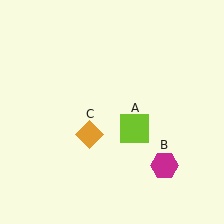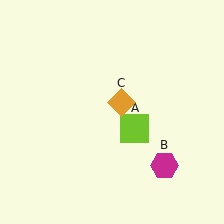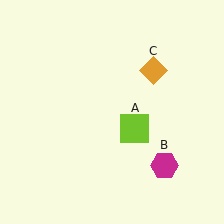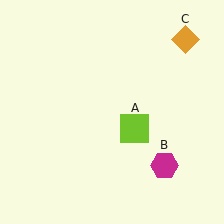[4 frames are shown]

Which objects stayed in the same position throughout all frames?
Lime square (object A) and magenta hexagon (object B) remained stationary.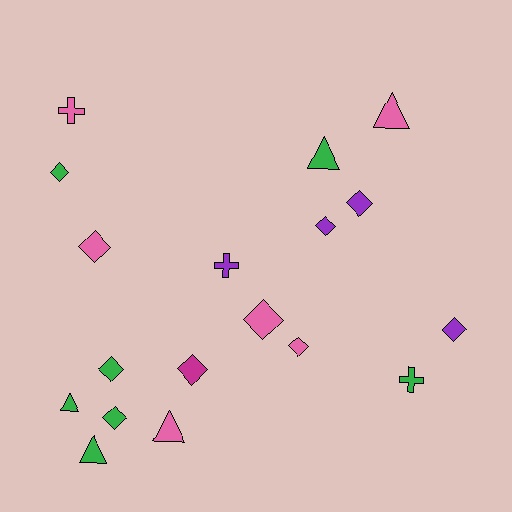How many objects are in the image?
There are 18 objects.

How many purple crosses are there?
There is 1 purple cross.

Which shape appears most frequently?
Diamond, with 10 objects.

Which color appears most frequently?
Green, with 7 objects.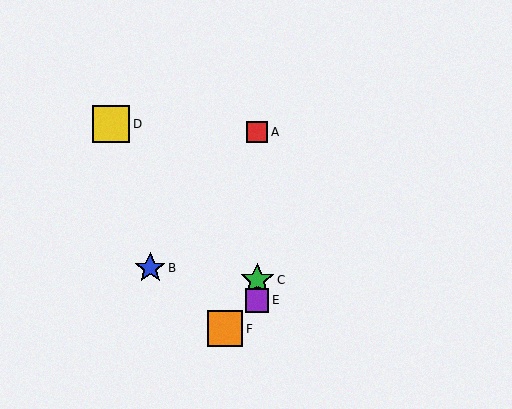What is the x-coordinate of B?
Object B is at x≈150.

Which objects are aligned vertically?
Objects A, C, E are aligned vertically.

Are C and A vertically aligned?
Yes, both are at x≈257.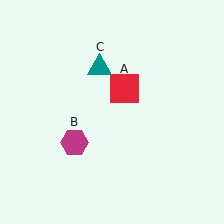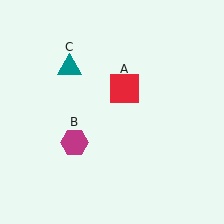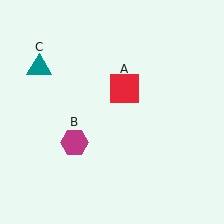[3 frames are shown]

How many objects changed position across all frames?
1 object changed position: teal triangle (object C).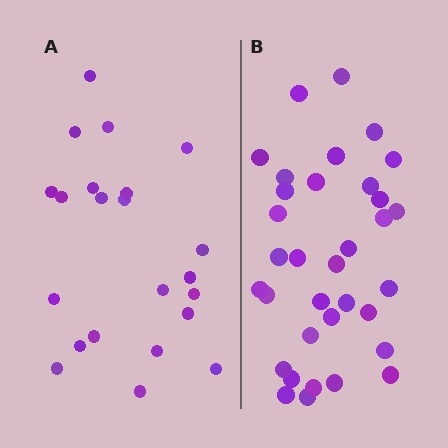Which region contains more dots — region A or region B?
Region B (the right region) has more dots.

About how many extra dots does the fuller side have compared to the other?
Region B has roughly 12 or so more dots than region A.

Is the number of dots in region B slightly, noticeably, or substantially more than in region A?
Region B has substantially more. The ratio is roughly 1.5 to 1.